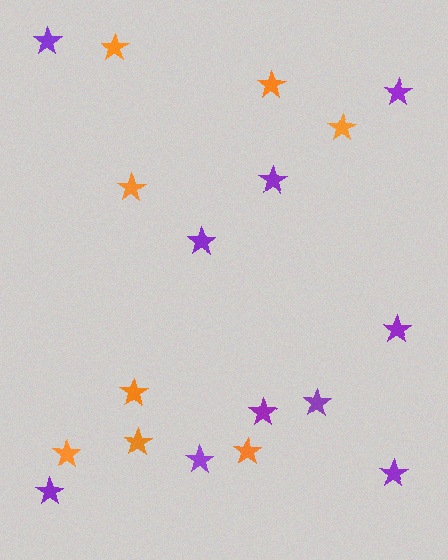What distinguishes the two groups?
There are 2 groups: one group of orange stars (8) and one group of purple stars (10).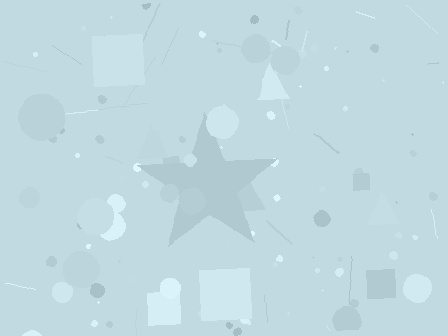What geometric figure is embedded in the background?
A star is embedded in the background.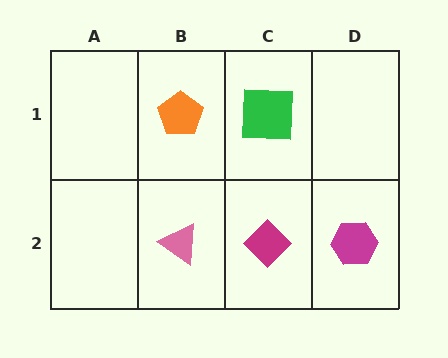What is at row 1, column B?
An orange pentagon.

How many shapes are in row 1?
2 shapes.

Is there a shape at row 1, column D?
No, that cell is empty.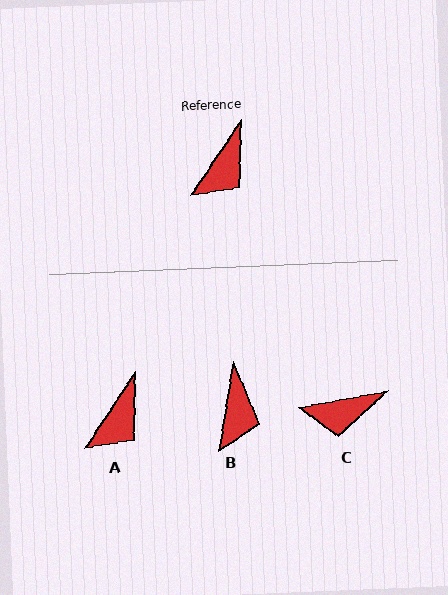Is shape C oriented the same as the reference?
No, it is off by about 46 degrees.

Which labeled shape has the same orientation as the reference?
A.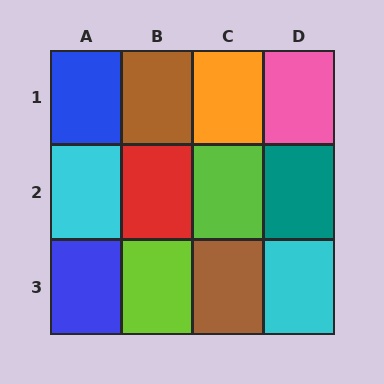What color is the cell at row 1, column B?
Brown.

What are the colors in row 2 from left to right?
Cyan, red, lime, teal.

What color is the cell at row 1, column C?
Orange.